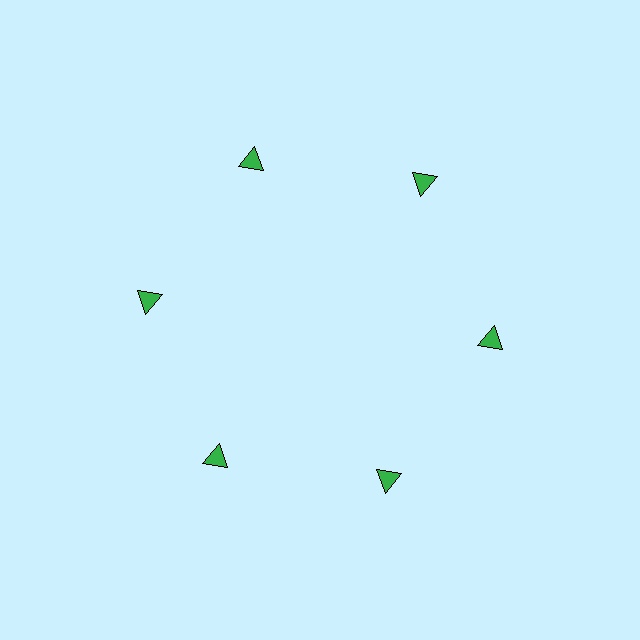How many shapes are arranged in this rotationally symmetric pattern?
There are 6 shapes, arranged in 6 groups of 1.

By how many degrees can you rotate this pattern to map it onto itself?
The pattern maps onto itself every 60 degrees of rotation.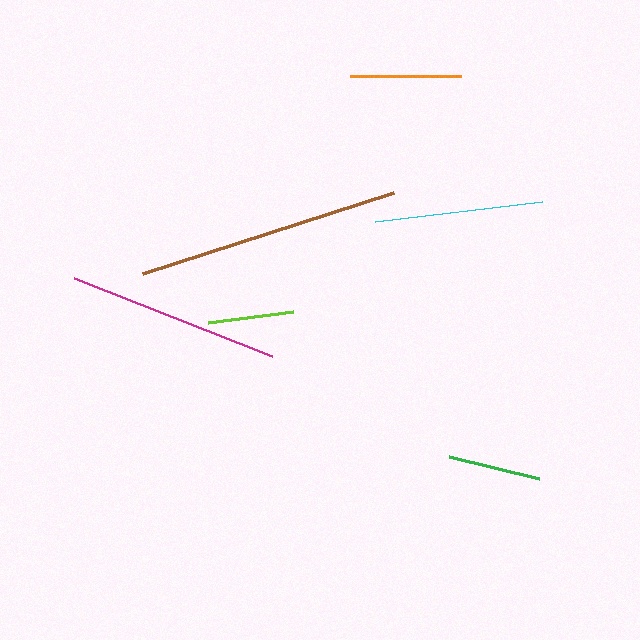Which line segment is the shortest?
The lime line is the shortest at approximately 86 pixels.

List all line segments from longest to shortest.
From longest to shortest: brown, magenta, cyan, orange, green, lime.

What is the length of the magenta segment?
The magenta segment is approximately 213 pixels long.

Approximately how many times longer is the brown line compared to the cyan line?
The brown line is approximately 1.6 times the length of the cyan line.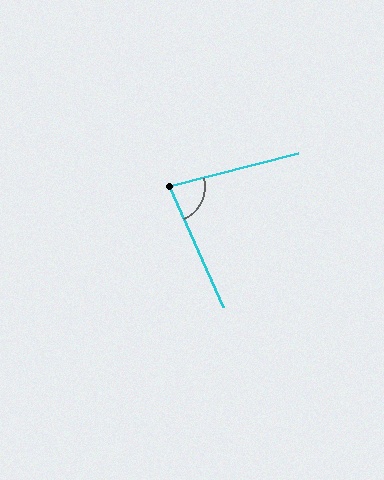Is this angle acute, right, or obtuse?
It is acute.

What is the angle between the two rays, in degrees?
Approximately 81 degrees.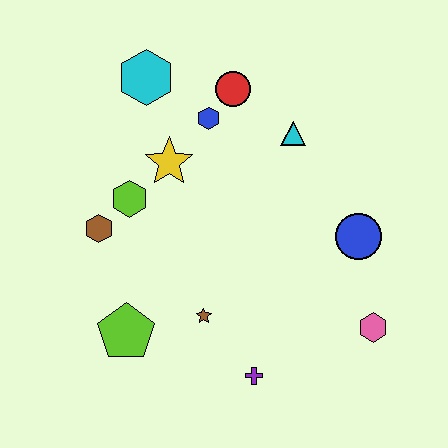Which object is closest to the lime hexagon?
The brown hexagon is closest to the lime hexagon.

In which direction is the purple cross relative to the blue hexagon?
The purple cross is below the blue hexagon.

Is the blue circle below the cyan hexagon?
Yes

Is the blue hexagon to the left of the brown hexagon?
No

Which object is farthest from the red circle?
The purple cross is farthest from the red circle.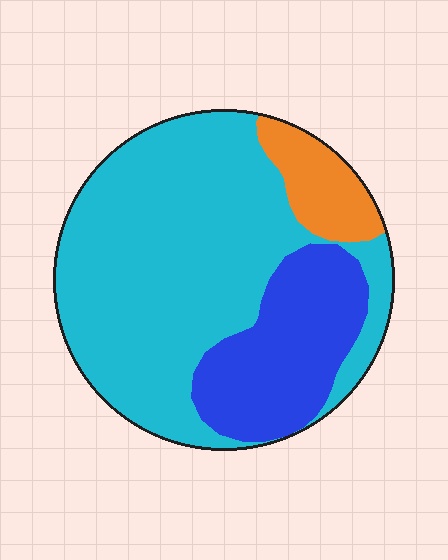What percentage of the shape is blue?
Blue takes up about one quarter (1/4) of the shape.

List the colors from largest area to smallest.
From largest to smallest: cyan, blue, orange.